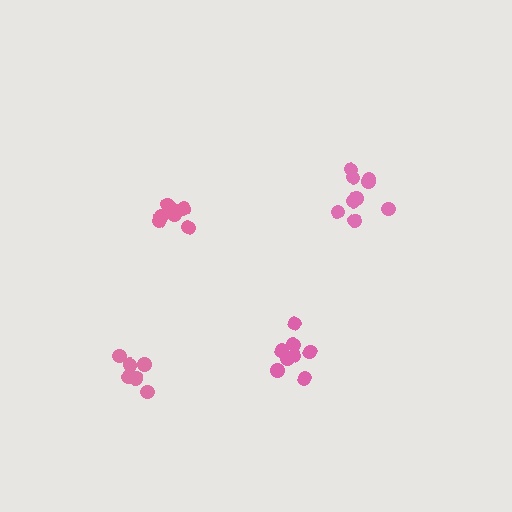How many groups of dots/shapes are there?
There are 4 groups.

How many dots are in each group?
Group 1: 6 dots, Group 2: 8 dots, Group 3: 9 dots, Group 4: 8 dots (31 total).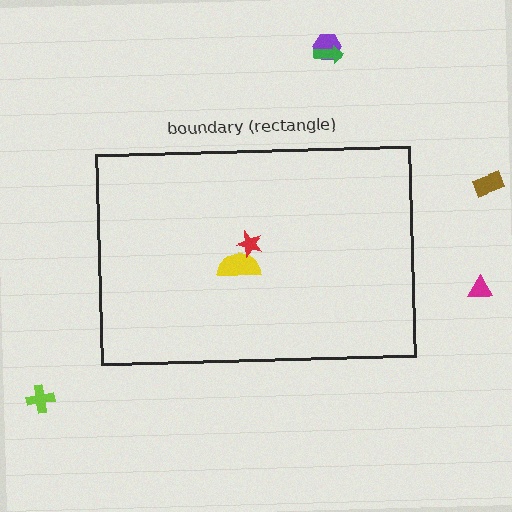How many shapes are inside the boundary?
2 inside, 5 outside.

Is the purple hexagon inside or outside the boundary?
Outside.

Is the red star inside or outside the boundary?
Inside.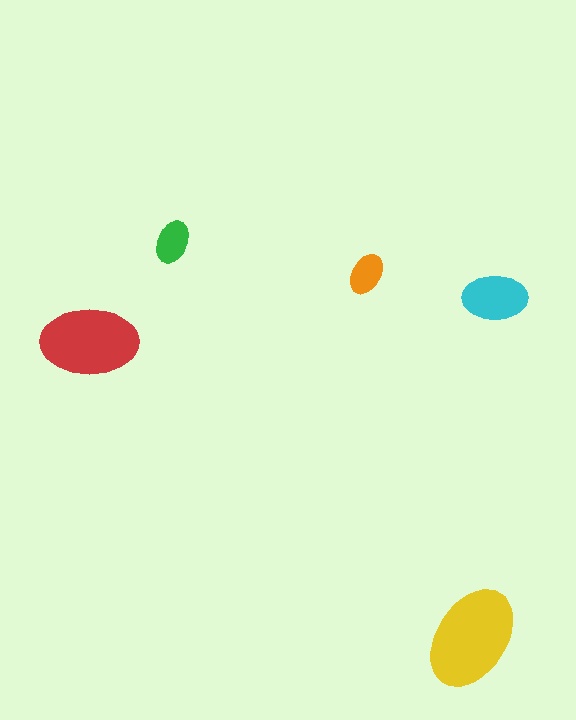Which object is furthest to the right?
The cyan ellipse is rightmost.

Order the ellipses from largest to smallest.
the yellow one, the red one, the cyan one, the green one, the orange one.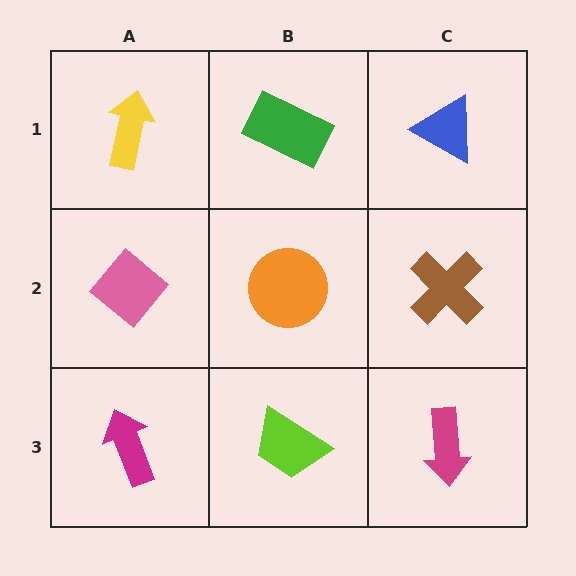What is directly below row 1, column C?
A brown cross.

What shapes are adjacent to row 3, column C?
A brown cross (row 2, column C), a lime trapezoid (row 3, column B).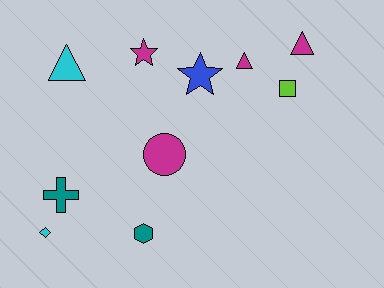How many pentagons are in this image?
There are no pentagons.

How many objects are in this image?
There are 10 objects.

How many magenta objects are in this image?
There are 4 magenta objects.